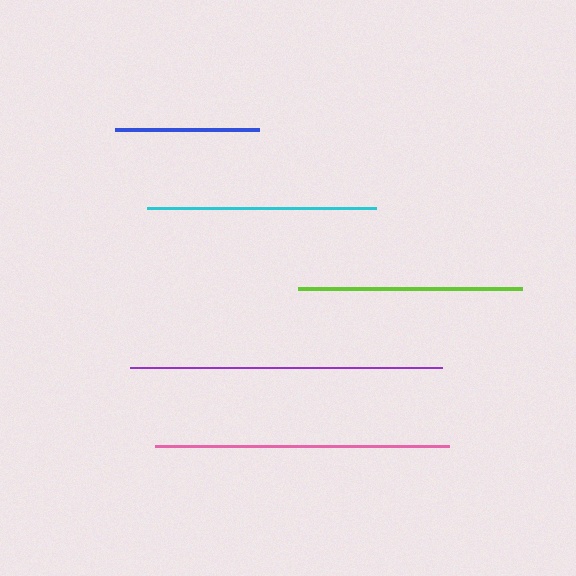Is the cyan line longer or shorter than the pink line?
The pink line is longer than the cyan line.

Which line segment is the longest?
The purple line is the longest at approximately 313 pixels.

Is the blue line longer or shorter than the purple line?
The purple line is longer than the blue line.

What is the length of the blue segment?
The blue segment is approximately 143 pixels long.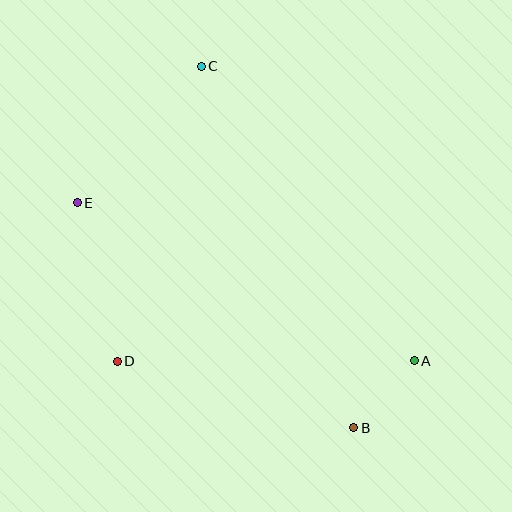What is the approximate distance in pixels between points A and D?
The distance between A and D is approximately 297 pixels.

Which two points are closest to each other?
Points A and B are closest to each other.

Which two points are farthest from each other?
Points B and C are farthest from each other.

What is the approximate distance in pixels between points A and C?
The distance between A and C is approximately 364 pixels.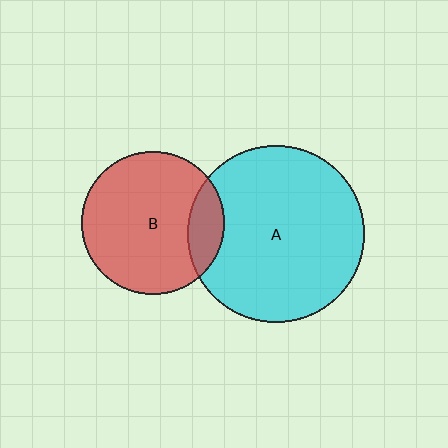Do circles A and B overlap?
Yes.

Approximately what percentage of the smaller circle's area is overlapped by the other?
Approximately 15%.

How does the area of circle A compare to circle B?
Approximately 1.5 times.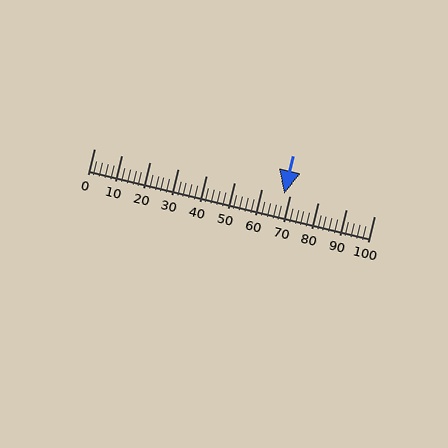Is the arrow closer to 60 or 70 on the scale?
The arrow is closer to 70.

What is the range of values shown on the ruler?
The ruler shows values from 0 to 100.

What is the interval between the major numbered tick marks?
The major tick marks are spaced 10 units apart.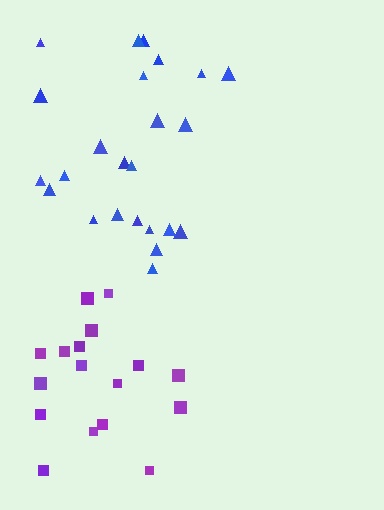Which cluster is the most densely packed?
Blue.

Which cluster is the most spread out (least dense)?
Purple.